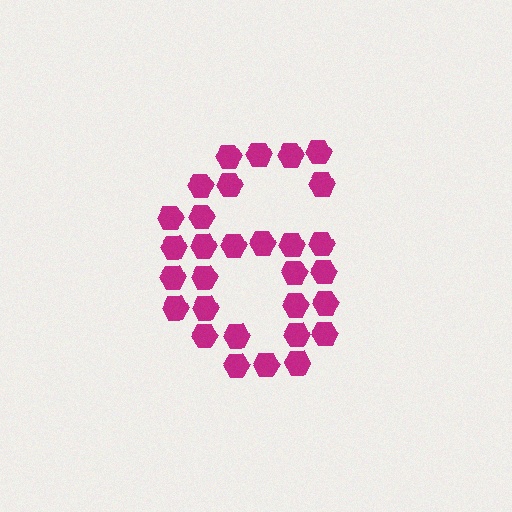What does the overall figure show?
The overall figure shows the digit 6.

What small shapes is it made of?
It is made of small hexagons.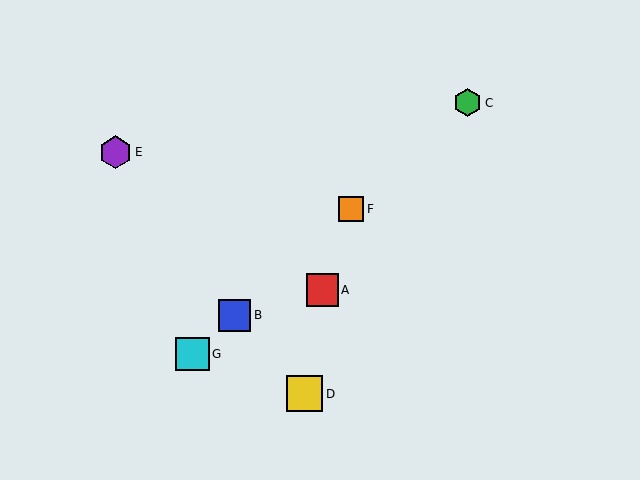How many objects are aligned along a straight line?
4 objects (B, C, F, G) are aligned along a straight line.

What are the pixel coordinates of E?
Object E is at (116, 152).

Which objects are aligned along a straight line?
Objects B, C, F, G are aligned along a straight line.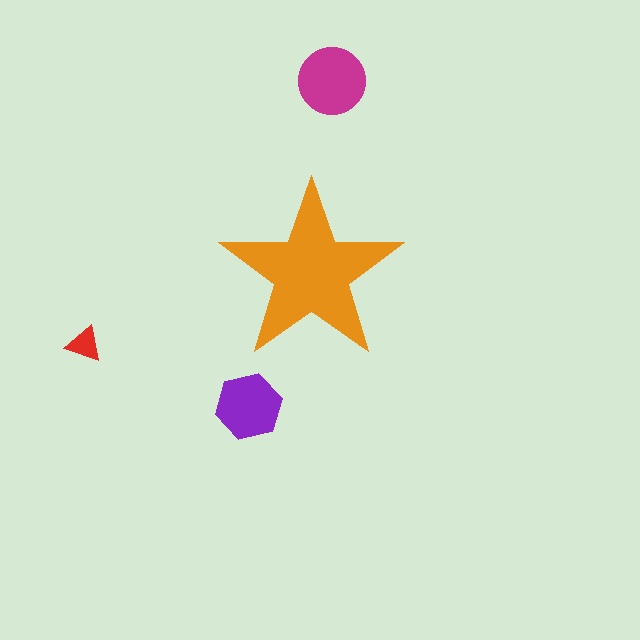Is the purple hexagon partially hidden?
No, the purple hexagon is fully visible.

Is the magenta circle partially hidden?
No, the magenta circle is fully visible.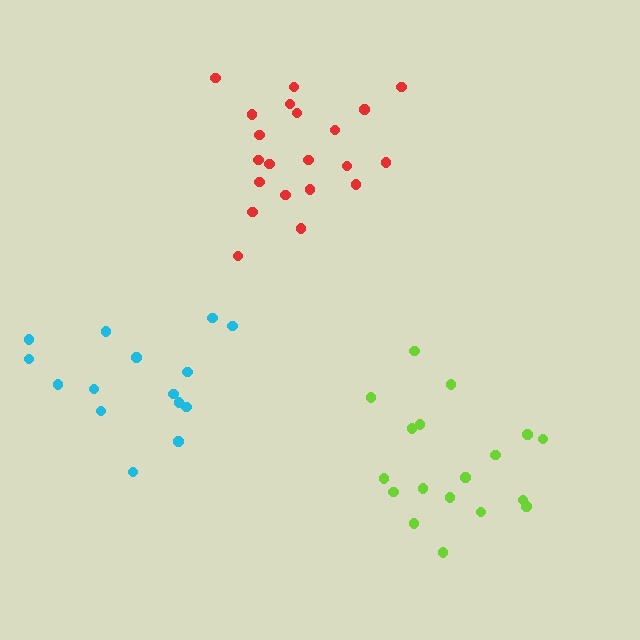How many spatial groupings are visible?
There are 3 spatial groupings.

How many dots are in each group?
Group 1: 18 dots, Group 2: 21 dots, Group 3: 15 dots (54 total).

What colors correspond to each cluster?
The clusters are colored: lime, red, cyan.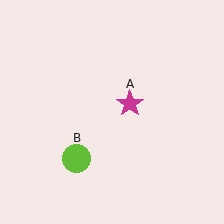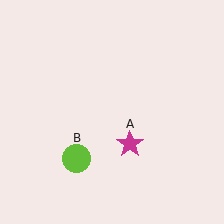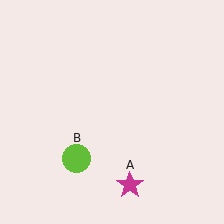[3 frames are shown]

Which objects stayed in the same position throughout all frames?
Lime circle (object B) remained stationary.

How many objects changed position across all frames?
1 object changed position: magenta star (object A).